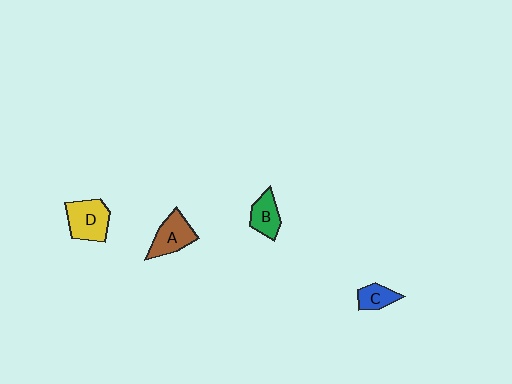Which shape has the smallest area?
Shape C (blue).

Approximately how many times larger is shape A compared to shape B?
Approximately 1.3 times.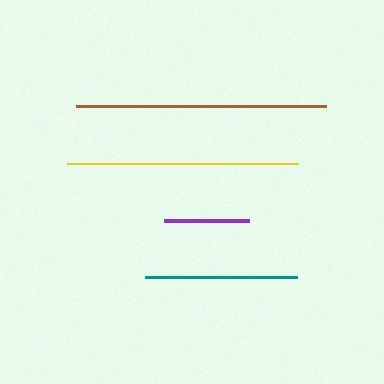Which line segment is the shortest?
The purple line is the shortest at approximately 85 pixels.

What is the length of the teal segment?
The teal segment is approximately 152 pixels long.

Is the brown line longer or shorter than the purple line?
The brown line is longer than the purple line.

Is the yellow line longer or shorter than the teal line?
The yellow line is longer than the teal line.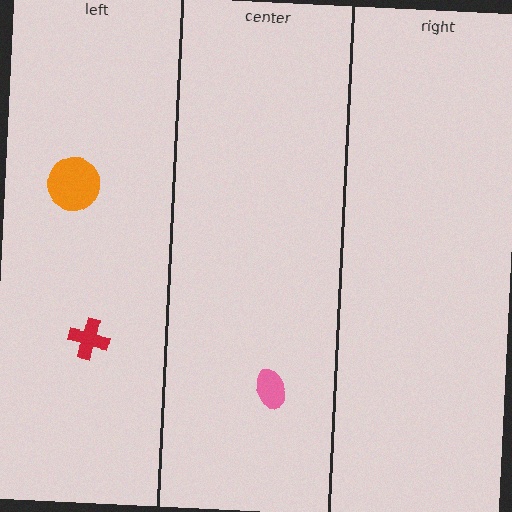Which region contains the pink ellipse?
The center region.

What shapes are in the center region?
The pink ellipse.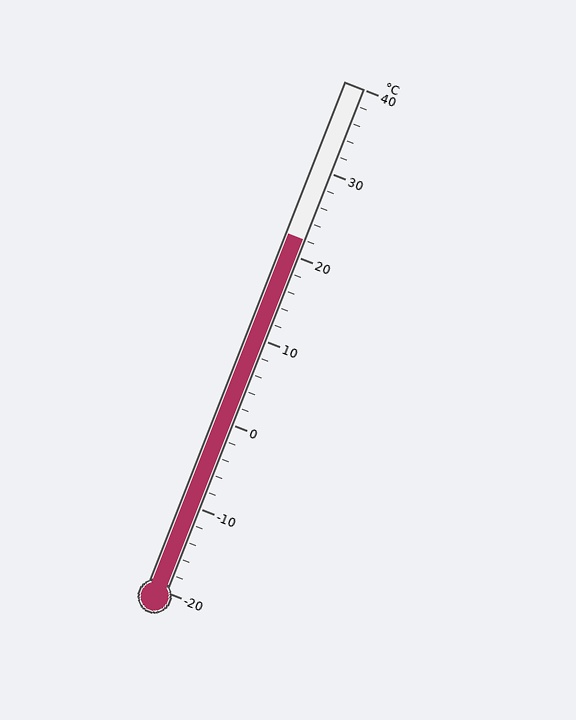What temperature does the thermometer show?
The thermometer shows approximately 22°C.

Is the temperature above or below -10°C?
The temperature is above -10°C.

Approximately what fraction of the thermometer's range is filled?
The thermometer is filled to approximately 70% of its range.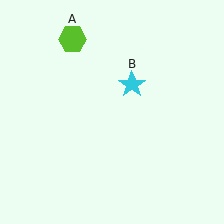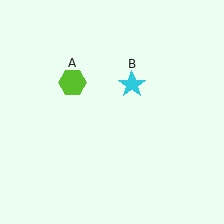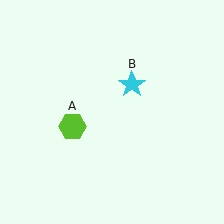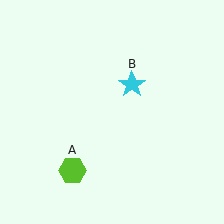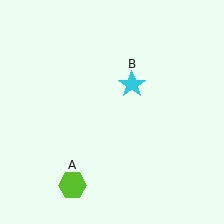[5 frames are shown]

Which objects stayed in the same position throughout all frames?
Cyan star (object B) remained stationary.